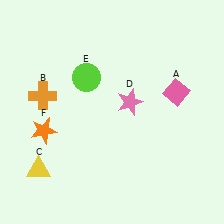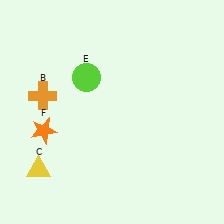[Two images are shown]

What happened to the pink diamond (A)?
The pink diamond (A) was removed in Image 2. It was in the top-right area of Image 1.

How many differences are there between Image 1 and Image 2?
There are 2 differences between the two images.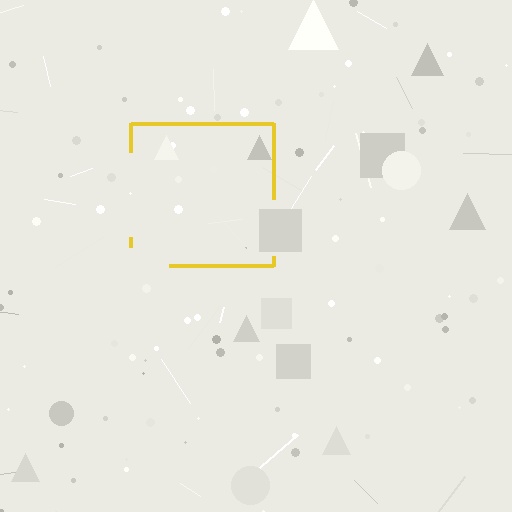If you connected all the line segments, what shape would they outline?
They would outline a square.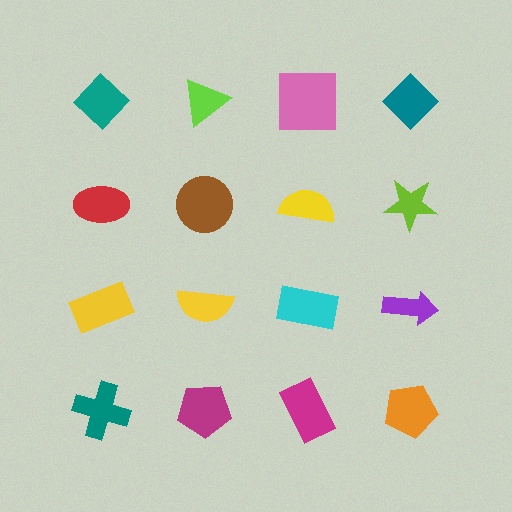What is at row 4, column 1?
A teal cross.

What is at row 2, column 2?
A brown circle.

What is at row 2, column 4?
A lime star.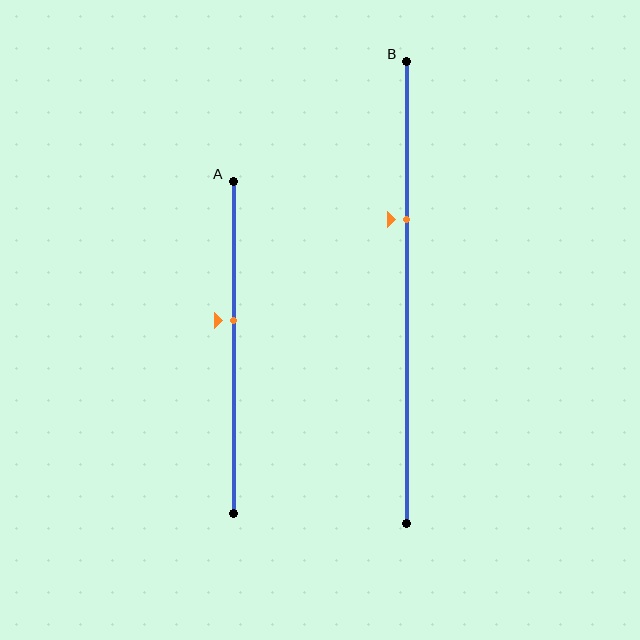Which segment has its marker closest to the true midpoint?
Segment A has its marker closest to the true midpoint.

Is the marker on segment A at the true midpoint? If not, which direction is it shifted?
No, the marker on segment A is shifted upward by about 8% of the segment length.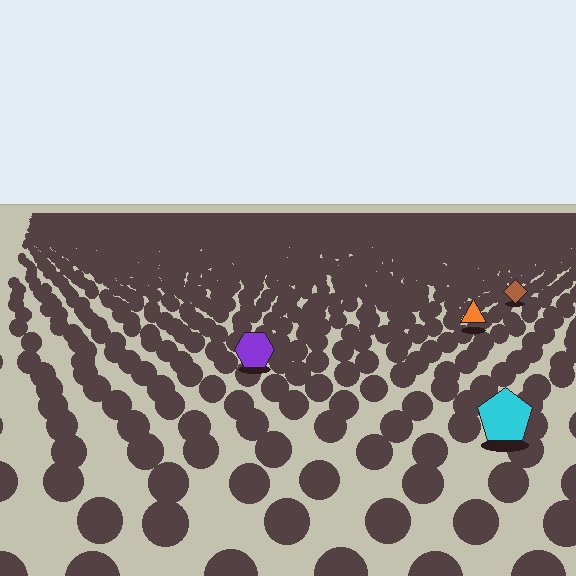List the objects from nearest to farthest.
From nearest to farthest: the cyan pentagon, the purple hexagon, the orange triangle, the brown diamond.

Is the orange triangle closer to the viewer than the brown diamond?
Yes. The orange triangle is closer — you can tell from the texture gradient: the ground texture is coarser near it.